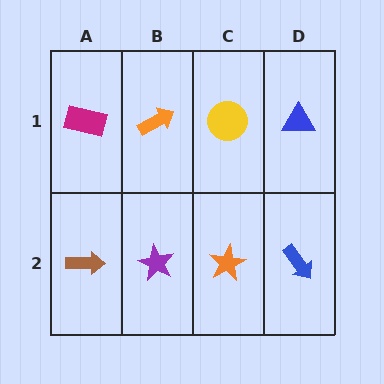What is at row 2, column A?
A brown arrow.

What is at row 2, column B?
A purple star.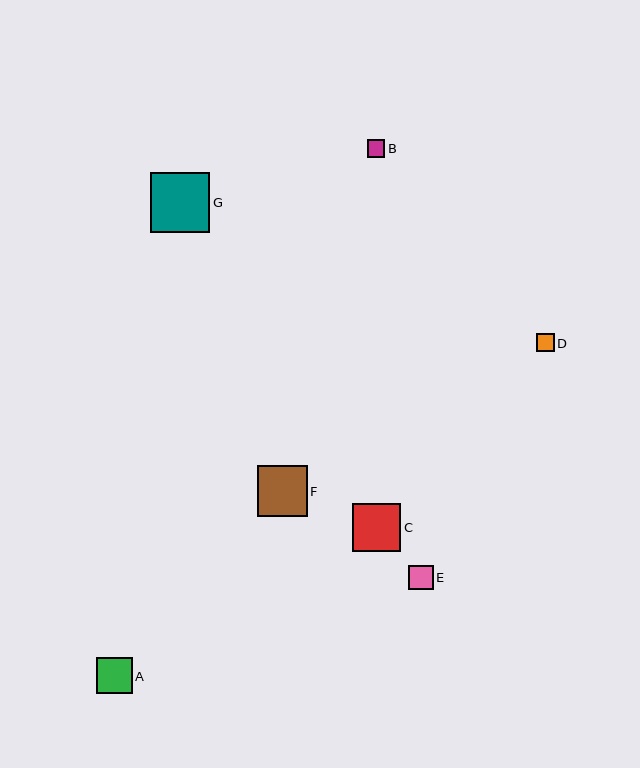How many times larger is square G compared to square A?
Square G is approximately 1.7 times the size of square A.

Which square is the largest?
Square G is the largest with a size of approximately 59 pixels.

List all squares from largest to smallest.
From largest to smallest: G, F, C, A, E, B, D.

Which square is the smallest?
Square D is the smallest with a size of approximately 18 pixels.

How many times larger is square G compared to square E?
Square G is approximately 2.4 times the size of square E.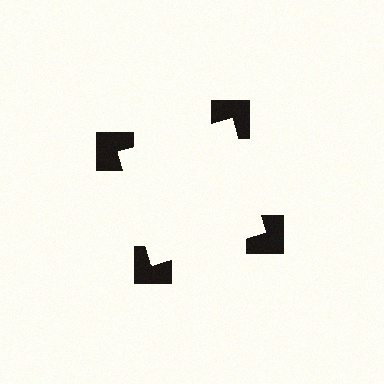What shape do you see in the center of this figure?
An illusory square — its edges are inferred from the aligned wedge cuts in the notched squares, not physically drawn.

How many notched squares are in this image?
There are 4 — one at each vertex of the illusory square.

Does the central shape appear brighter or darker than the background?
It typically appears slightly brighter than the background, even though no actual brightness change is drawn.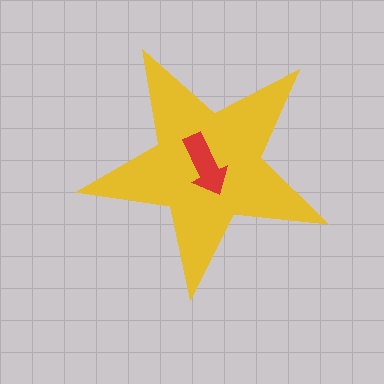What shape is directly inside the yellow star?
The red arrow.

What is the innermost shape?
The red arrow.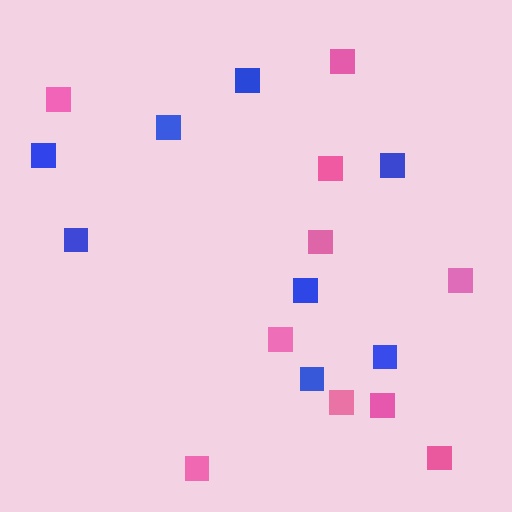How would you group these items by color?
There are 2 groups: one group of blue squares (8) and one group of pink squares (10).